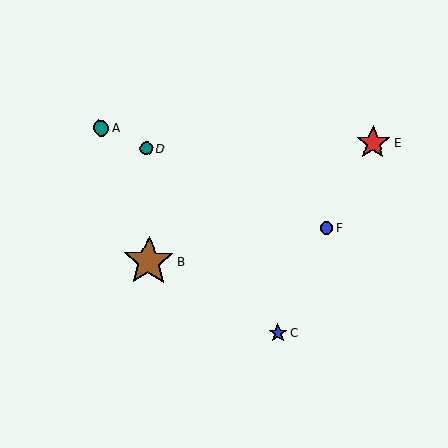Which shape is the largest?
The brown star (labeled B) is the largest.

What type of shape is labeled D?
Shape D is a teal circle.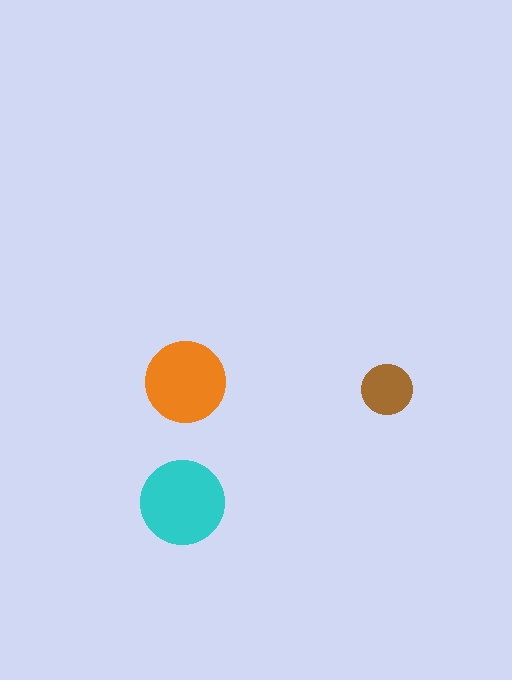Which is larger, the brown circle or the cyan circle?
The cyan one.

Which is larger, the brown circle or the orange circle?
The orange one.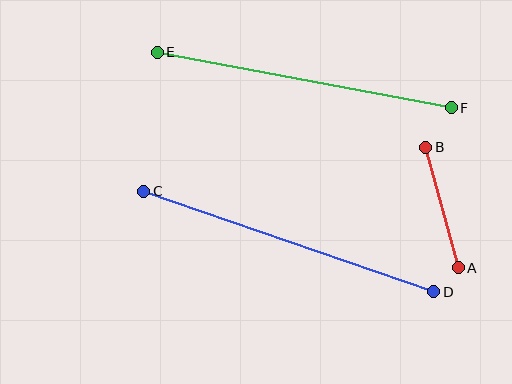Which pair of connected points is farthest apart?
Points C and D are farthest apart.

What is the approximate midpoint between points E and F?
The midpoint is at approximately (304, 80) pixels.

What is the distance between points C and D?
The distance is approximately 307 pixels.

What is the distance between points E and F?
The distance is approximately 299 pixels.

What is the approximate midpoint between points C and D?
The midpoint is at approximately (289, 241) pixels.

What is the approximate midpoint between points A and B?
The midpoint is at approximately (442, 207) pixels.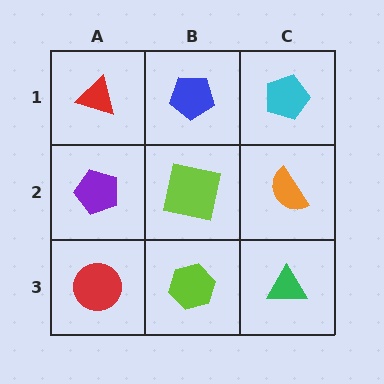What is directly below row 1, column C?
An orange semicircle.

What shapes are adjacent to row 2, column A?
A red triangle (row 1, column A), a red circle (row 3, column A), a lime square (row 2, column B).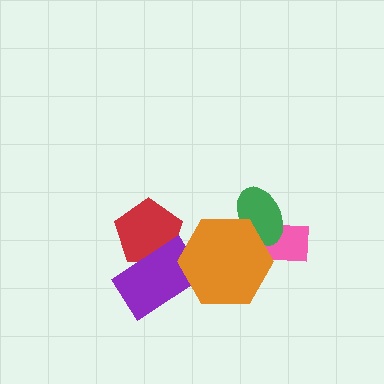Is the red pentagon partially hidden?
Yes, it is partially covered by another shape.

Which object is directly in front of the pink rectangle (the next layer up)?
The green ellipse is directly in front of the pink rectangle.